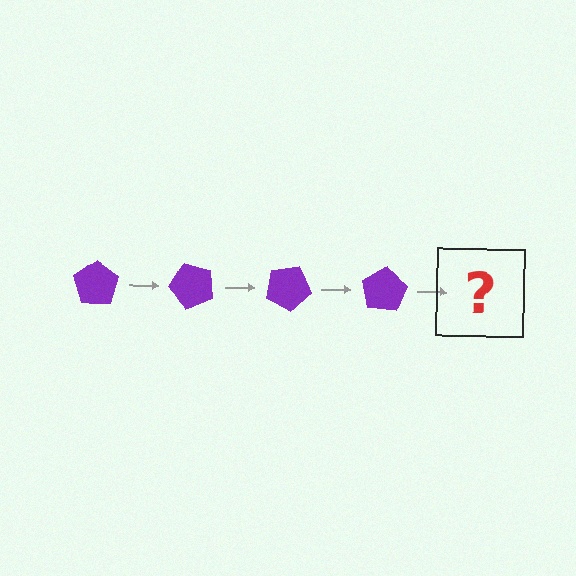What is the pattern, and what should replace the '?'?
The pattern is that the pentagon rotates 50 degrees each step. The '?' should be a purple pentagon rotated 200 degrees.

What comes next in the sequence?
The next element should be a purple pentagon rotated 200 degrees.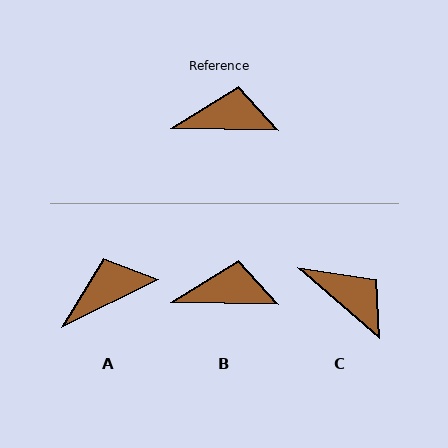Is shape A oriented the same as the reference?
No, it is off by about 27 degrees.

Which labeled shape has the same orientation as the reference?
B.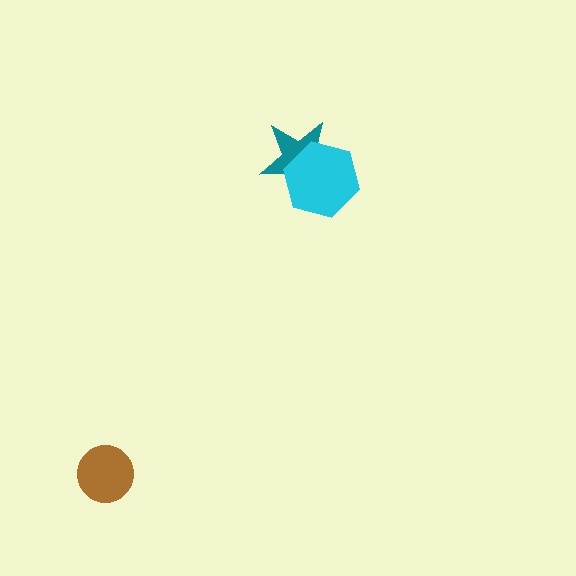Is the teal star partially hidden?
Yes, it is partially covered by another shape.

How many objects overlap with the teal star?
1 object overlaps with the teal star.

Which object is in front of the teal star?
The cyan hexagon is in front of the teal star.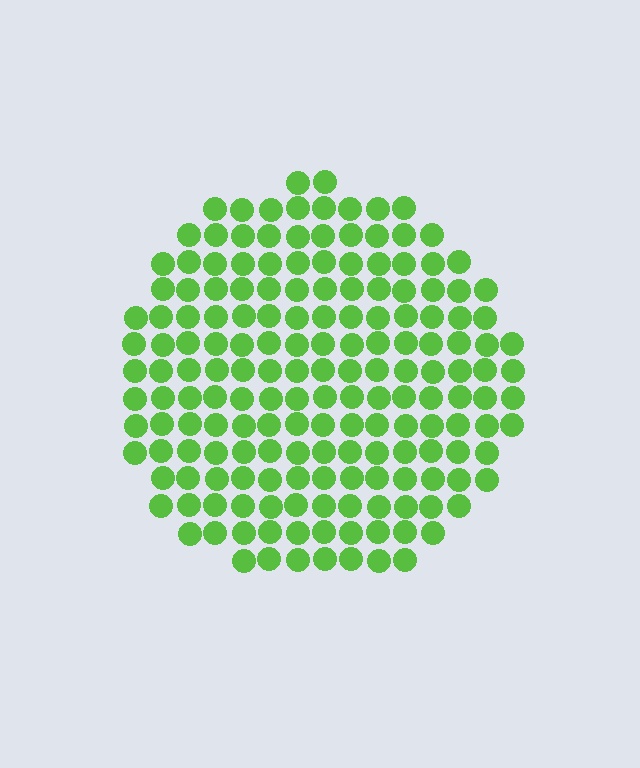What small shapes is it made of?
It is made of small circles.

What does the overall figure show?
The overall figure shows a circle.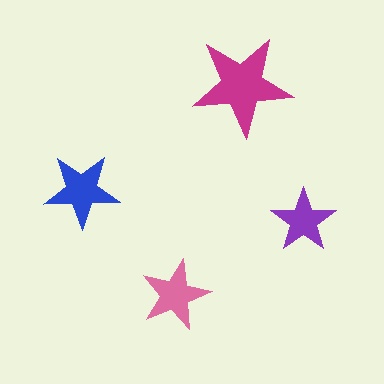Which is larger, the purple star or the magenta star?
The magenta one.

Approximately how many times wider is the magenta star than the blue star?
About 1.5 times wider.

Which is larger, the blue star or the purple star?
The blue one.